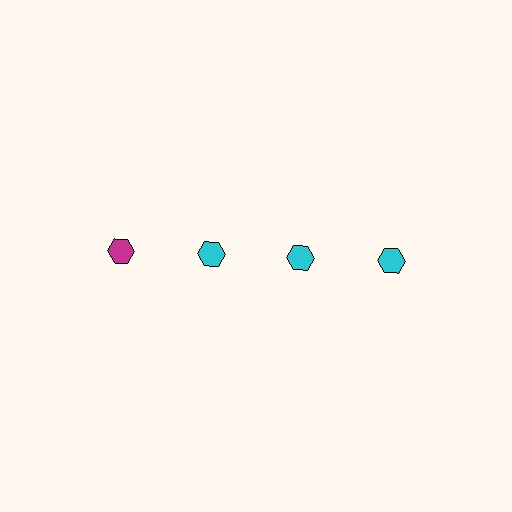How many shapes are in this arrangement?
There are 4 shapes arranged in a grid pattern.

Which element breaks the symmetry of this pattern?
The magenta hexagon in the top row, leftmost column breaks the symmetry. All other shapes are cyan hexagons.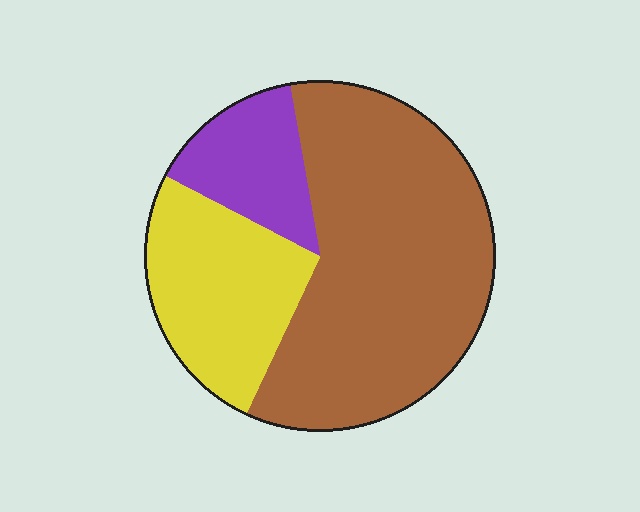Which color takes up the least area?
Purple, at roughly 15%.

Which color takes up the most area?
Brown, at roughly 60%.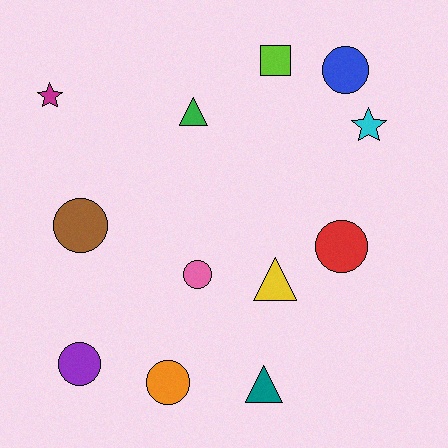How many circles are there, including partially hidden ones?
There are 6 circles.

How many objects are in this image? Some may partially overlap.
There are 12 objects.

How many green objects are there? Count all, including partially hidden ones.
There is 1 green object.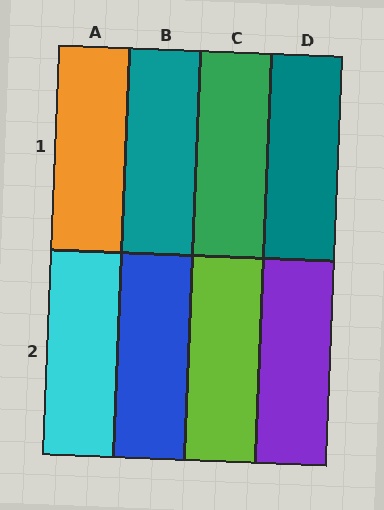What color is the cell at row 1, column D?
Teal.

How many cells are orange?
1 cell is orange.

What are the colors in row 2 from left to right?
Cyan, blue, lime, purple.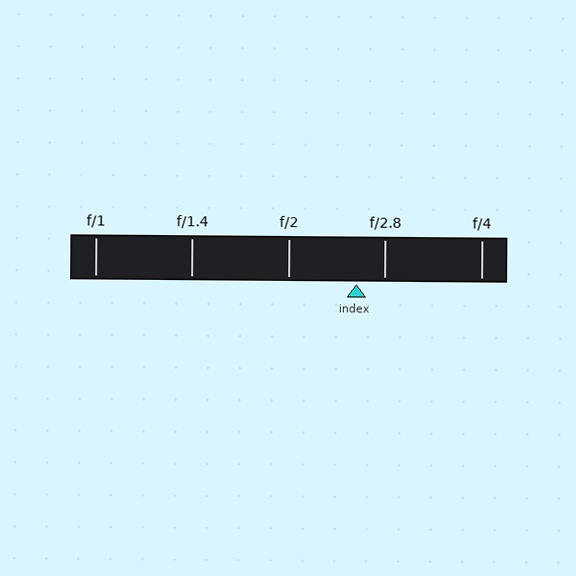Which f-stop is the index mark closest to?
The index mark is closest to f/2.8.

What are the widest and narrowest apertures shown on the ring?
The widest aperture shown is f/1 and the narrowest is f/4.